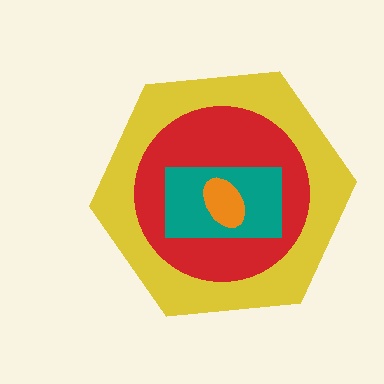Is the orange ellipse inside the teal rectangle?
Yes.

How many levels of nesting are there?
4.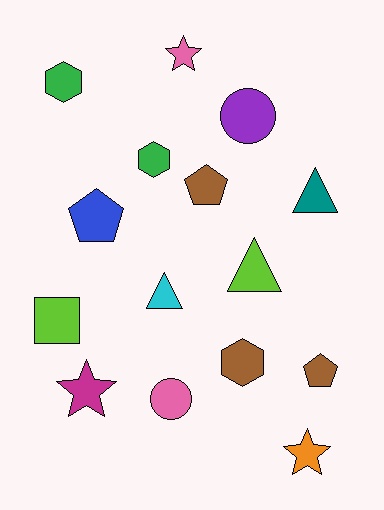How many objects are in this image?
There are 15 objects.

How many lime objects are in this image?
There are 2 lime objects.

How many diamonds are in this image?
There are no diamonds.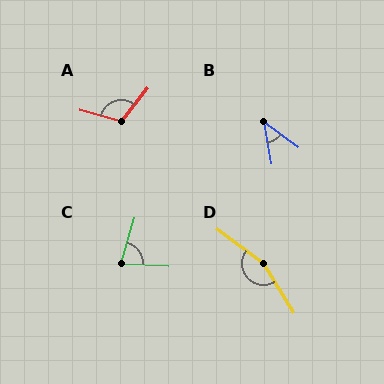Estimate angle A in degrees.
Approximately 113 degrees.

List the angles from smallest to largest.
B (44°), C (76°), A (113°), D (158°).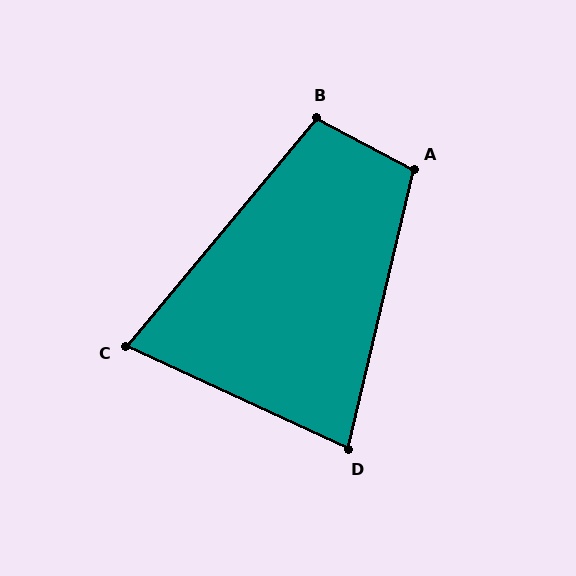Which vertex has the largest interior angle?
A, at approximately 105 degrees.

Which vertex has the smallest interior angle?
C, at approximately 75 degrees.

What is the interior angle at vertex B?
Approximately 102 degrees (obtuse).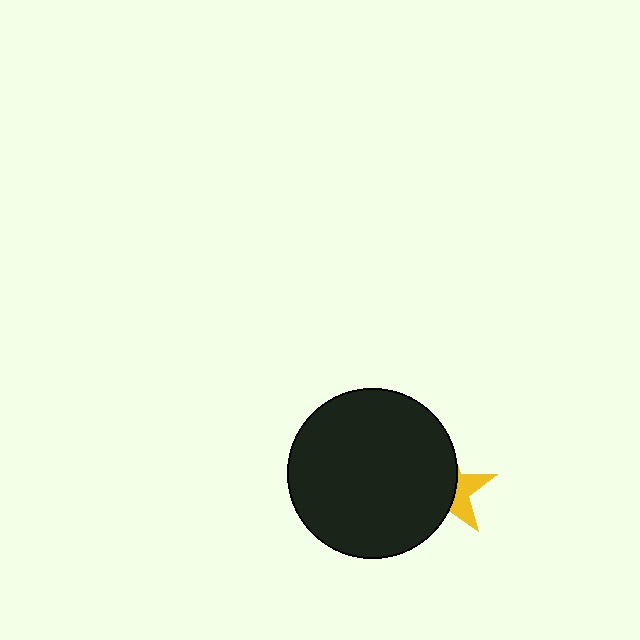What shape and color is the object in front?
The object in front is a black circle.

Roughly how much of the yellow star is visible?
A small part of it is visible (roughly 37%).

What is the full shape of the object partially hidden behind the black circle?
The partially hidden object is a yellow star.